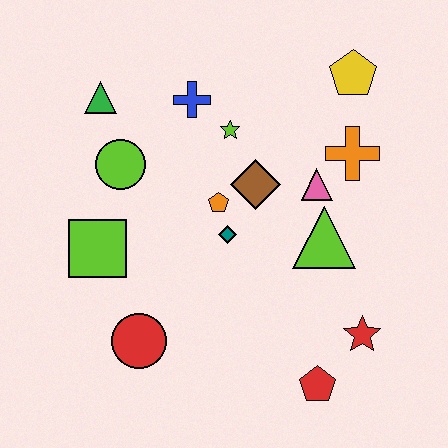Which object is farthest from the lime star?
The red pentagon is farthest from the lime star.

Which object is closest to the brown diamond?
The orange pentagon is closest to the brown diamond.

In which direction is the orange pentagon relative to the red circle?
The orange pentagon is above the red circle.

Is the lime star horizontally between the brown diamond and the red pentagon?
No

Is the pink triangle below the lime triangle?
No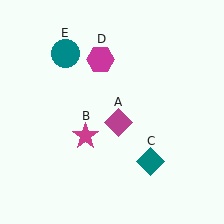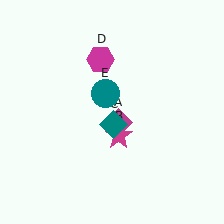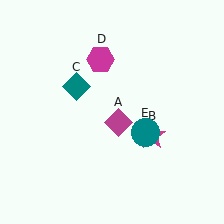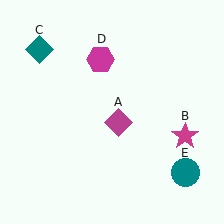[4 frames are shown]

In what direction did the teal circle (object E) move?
The teal circle (object E) moved down and to the right.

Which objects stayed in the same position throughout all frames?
Magenta diamond (object A) and magenta hexagon (object D) remained stationary.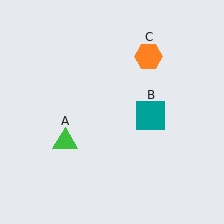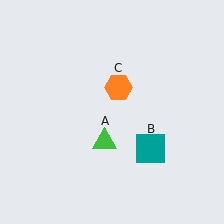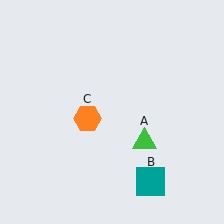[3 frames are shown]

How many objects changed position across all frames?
3 objects changed position: green triangle (object A), teal square (object B), orange hexagon (object C).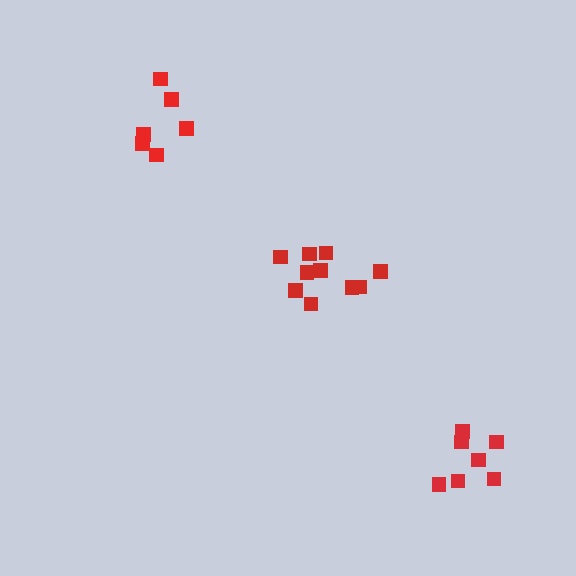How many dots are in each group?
Group 1: 7 dots, Group 2: 10 dots, Group 3: 6 dots (23 total).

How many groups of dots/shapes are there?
There are 3 groups.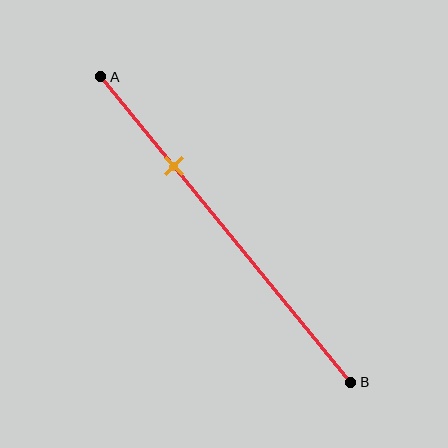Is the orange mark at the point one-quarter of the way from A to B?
No, the mark is at about 30% from A, not at the 25% one-quarter point.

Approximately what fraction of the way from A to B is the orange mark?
The orange mark is approximately 30% of the way from A to B.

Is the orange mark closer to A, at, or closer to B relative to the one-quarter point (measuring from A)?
The orange mark is closer to point B than the one-quarter point of segment AB.